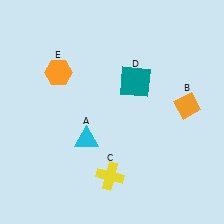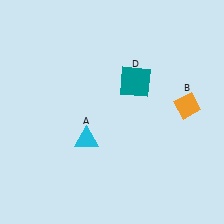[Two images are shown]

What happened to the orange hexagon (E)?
The orange hexagon (E) was removed in Image 2. It was in the top-left area of Image 1.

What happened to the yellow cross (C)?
The yellow cross (C) was removed in Image 2. It was in the bottom-left area of Image 1.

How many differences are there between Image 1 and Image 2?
There are 2 differences between the two images.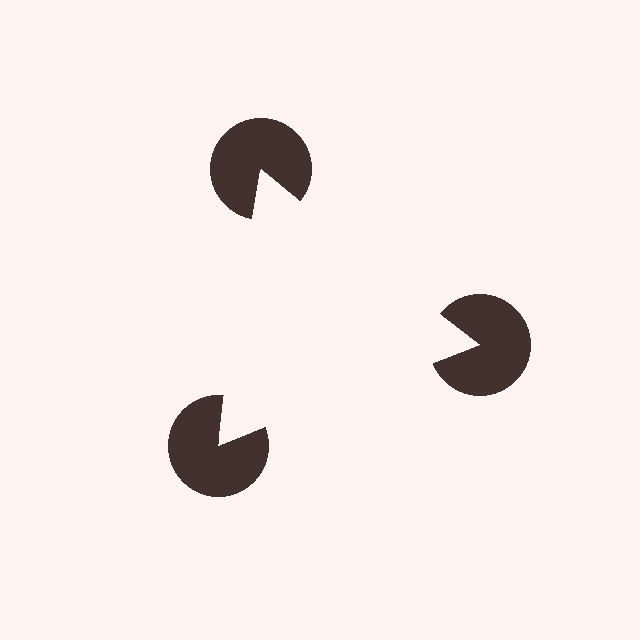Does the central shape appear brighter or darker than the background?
It typically appears slightly brighter than the background, even though no actual brightness change is drawn.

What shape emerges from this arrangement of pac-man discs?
An illusory triangle — its edges are inferred from the aligned wedge cuts in the pac-man discs, not physically drawn.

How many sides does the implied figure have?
3 sides.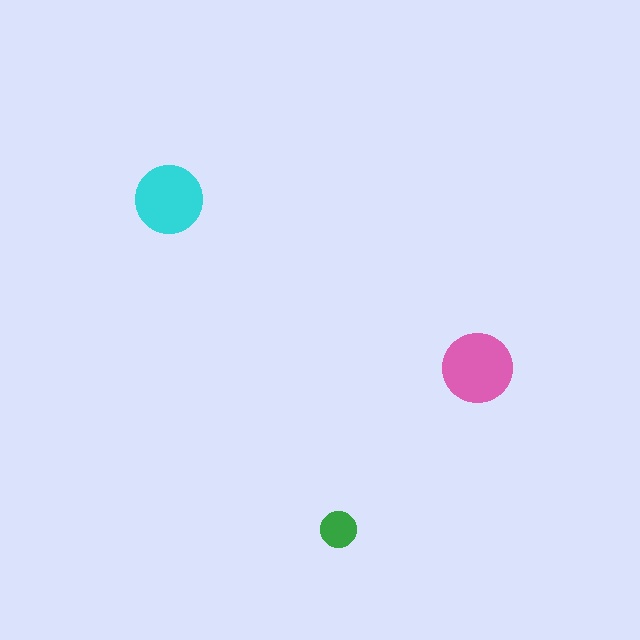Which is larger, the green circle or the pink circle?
The pink one.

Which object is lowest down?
The green circle is bottommost.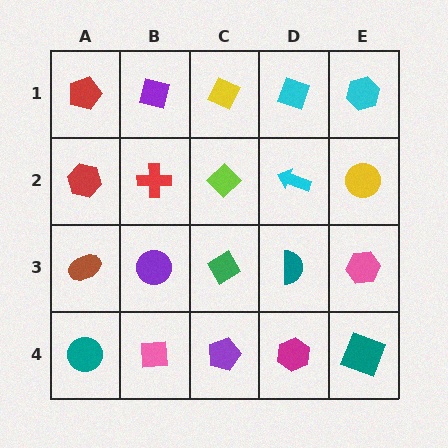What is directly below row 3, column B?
A pink square.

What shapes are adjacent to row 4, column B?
A purple circle (row 3, column B), a teal circle (row 4, column A), a purple pentagon (row 4, column C).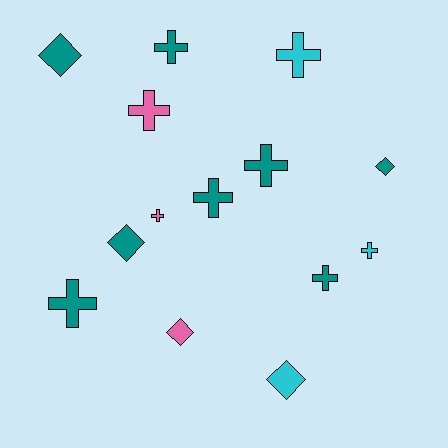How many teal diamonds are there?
There are 3 teal diamonds.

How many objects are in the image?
There are 14 objects.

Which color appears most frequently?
Teal, with 8 objects.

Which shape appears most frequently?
Cross, with 9 objects.